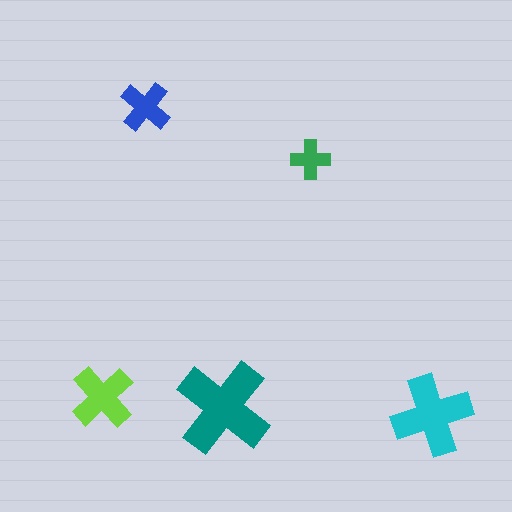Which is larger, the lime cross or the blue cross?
The lime one.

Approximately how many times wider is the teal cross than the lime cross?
About 1.5 times wider.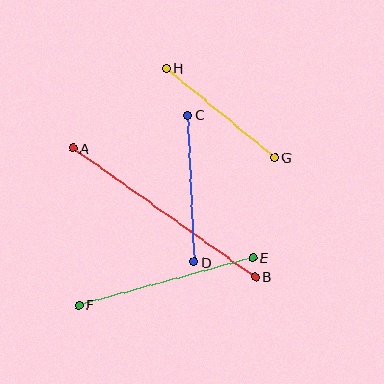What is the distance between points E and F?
The distance is approximately 180 pixels.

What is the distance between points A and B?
The distance is approximately 223 pixels.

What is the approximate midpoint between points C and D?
The midpoint is at approximately (191, 188) pixels.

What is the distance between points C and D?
The distance is approximately 147 pixels.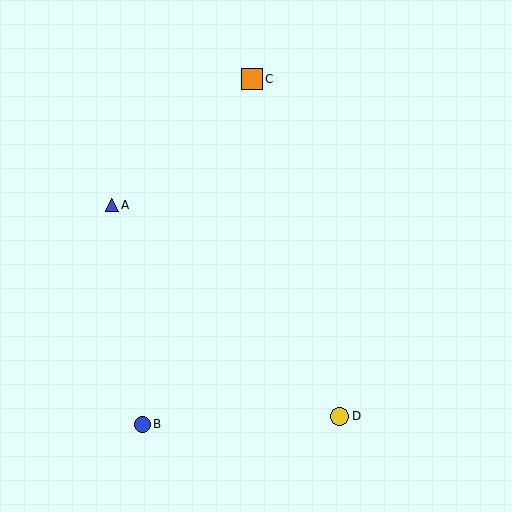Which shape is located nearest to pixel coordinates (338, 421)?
The yellow circle (labeled D) at (340, 416) is nearest to that location.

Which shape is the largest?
The orange square (labeled C) is the largest.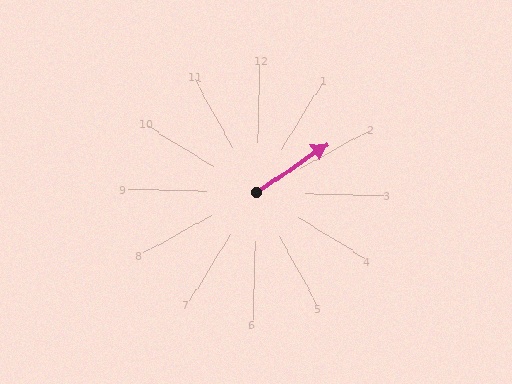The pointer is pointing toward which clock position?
Roughly 2 o'clock.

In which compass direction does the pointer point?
Northeast.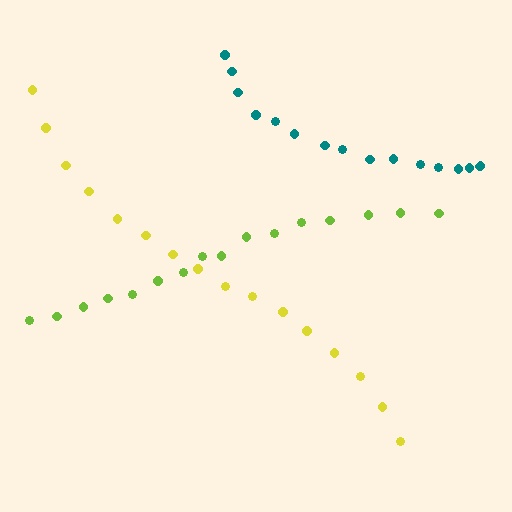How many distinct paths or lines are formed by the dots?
There are 3 distinct paths.